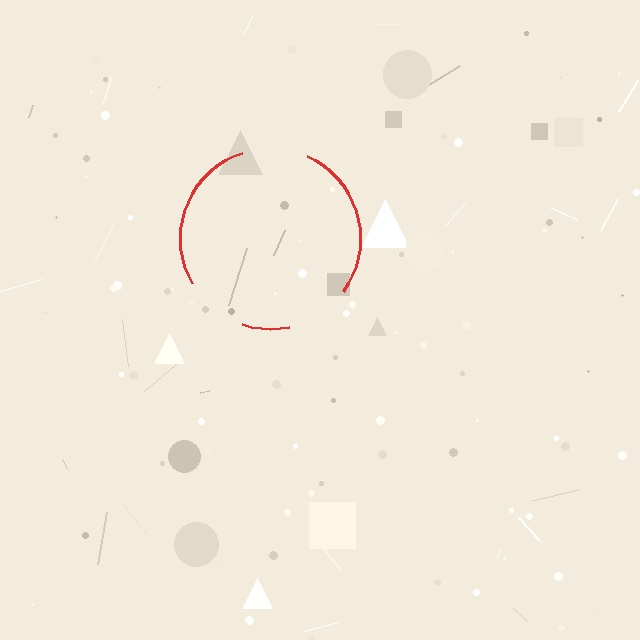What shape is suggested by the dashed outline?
The dashed outline suggests a circle.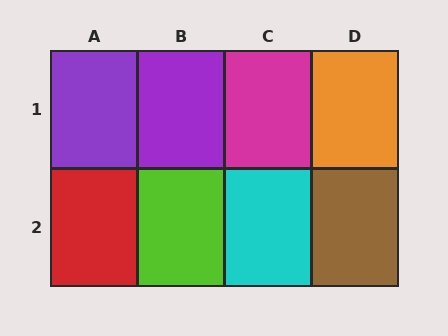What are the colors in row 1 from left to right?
Purple, purple, magenta, orange.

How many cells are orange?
1 cell is orange.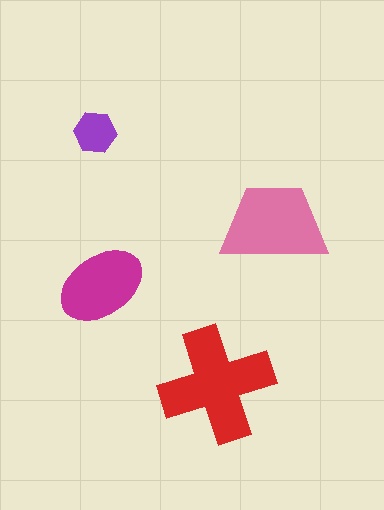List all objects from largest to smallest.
The red cross, the pink trapezoid, the magenta ellipse, the purple hexagon.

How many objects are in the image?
There are 4 objects in the image.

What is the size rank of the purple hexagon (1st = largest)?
4th.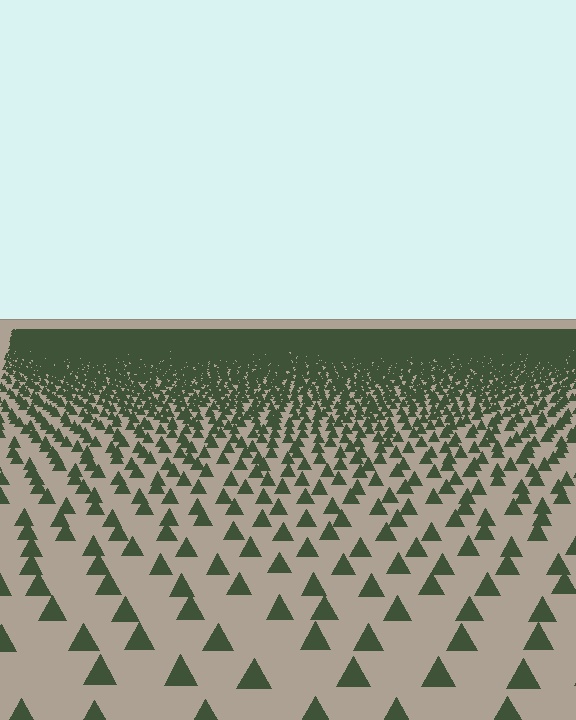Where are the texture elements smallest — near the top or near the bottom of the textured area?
Near the top.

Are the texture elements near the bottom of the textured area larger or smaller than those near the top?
Larger. Near the bottom, elements are closer to the viewer and appear at a bigger on-screen size.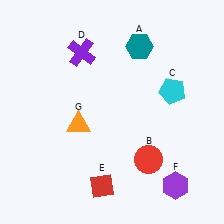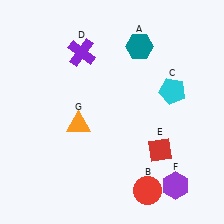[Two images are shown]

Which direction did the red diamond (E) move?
The red diamond (E) moved right.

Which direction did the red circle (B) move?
The red circle (B) moved down.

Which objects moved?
The objects that moved are: the red circle (B), the red diamond (E).